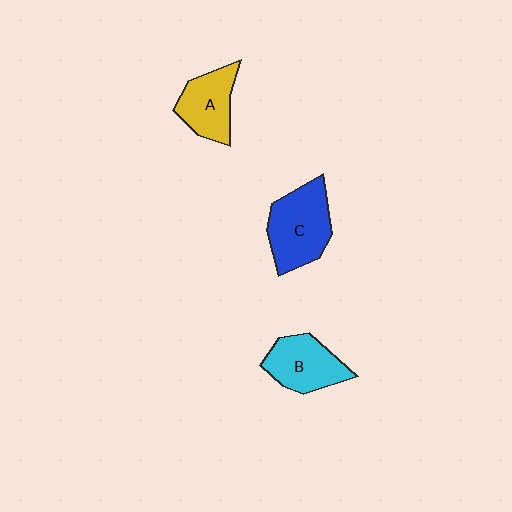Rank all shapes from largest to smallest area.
From largest to smallest: C (blue), B (cyan), A (yellow).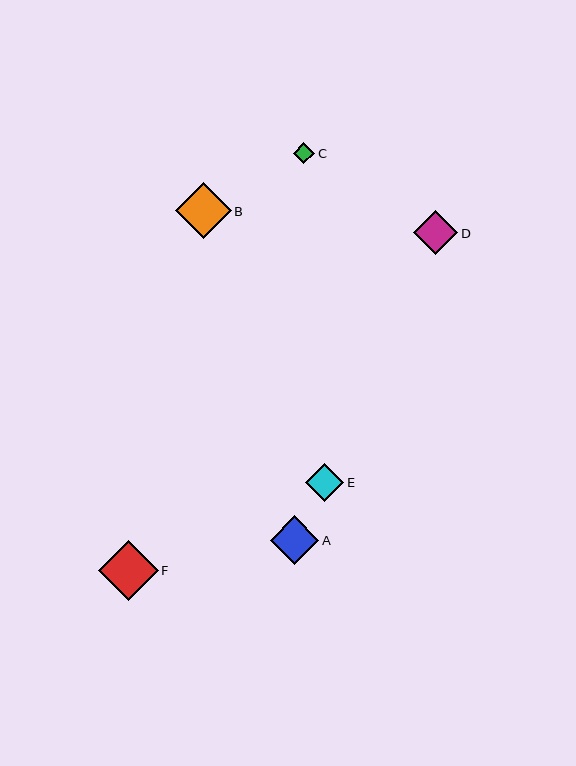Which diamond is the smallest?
Diamond C is the smallest with a size of approximately 22 pixels.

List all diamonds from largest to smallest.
From largest to smallest: F, B, A, D, E, C.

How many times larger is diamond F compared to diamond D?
Diamond F is approximately 1.4 times the size of diamond D.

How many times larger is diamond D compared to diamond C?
Diamond D is approximately 2.0 times the size of diamond C.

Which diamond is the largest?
Diamond F is the largest with a size of approximately 60 pixels.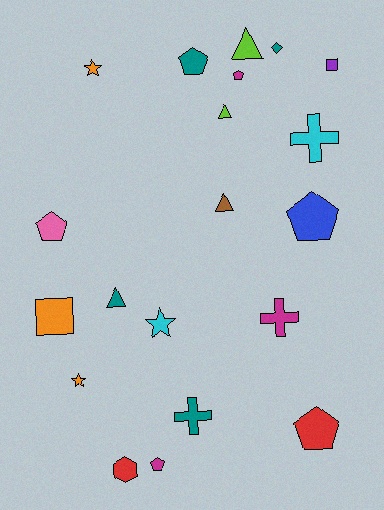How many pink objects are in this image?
There is 1 pink object.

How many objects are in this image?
There are 20 objects.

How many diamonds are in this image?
There is 1 diamond.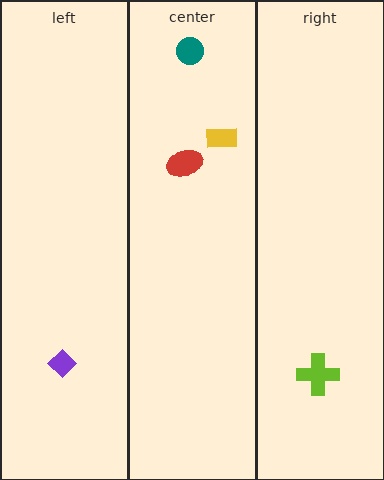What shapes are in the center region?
The red ellipse, the yellow rectangle, the teal circle.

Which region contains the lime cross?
The right region.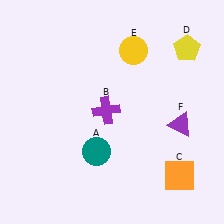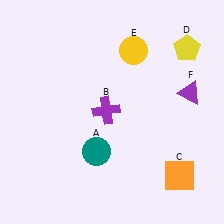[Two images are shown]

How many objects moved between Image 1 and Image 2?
1 object moved between the two images.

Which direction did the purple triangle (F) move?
The purple triangle (F) moved up.